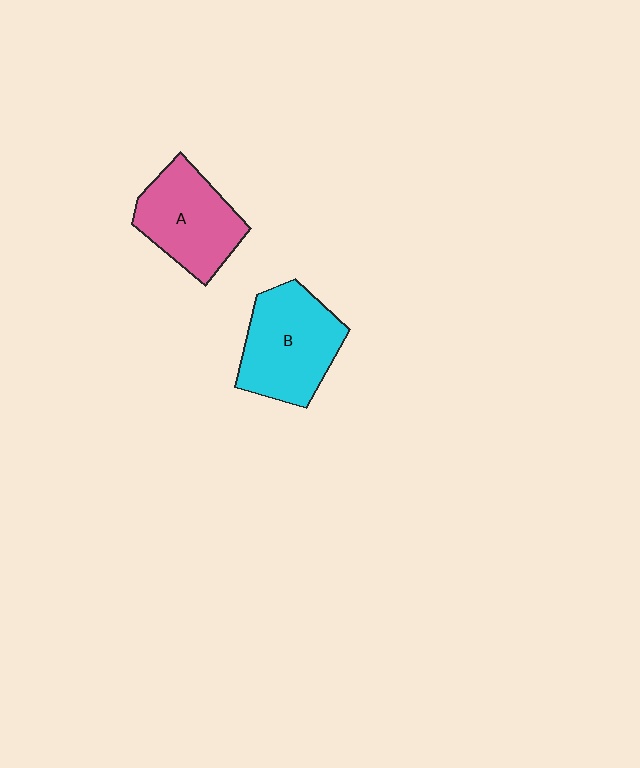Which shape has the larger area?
Shape B (cyan).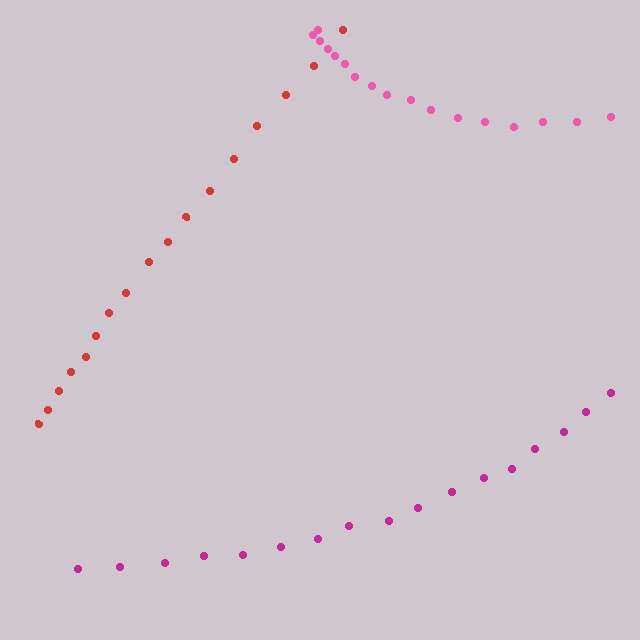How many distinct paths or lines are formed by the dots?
There are 3 distinct paths.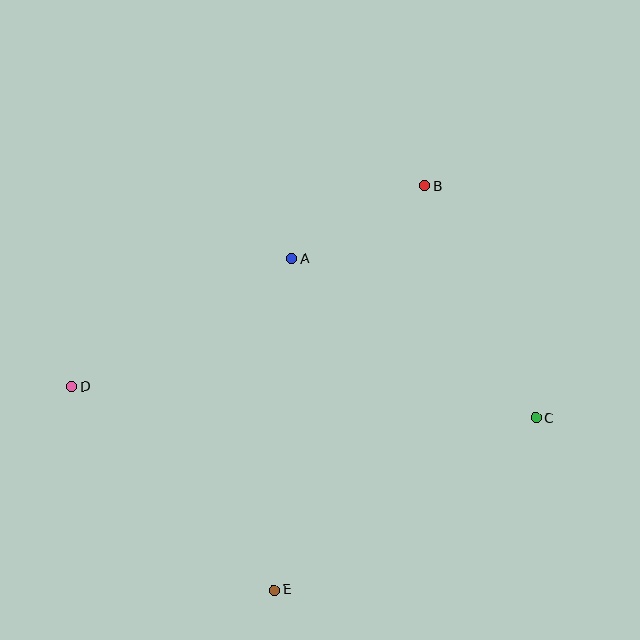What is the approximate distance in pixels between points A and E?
The distance between A and E is approximately 332 pixels.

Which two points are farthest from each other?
Points C and D are farthest from each other.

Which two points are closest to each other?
Points A and B are closest to each other.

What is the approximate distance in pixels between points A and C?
The distance between A and C is approximately 292 pixels.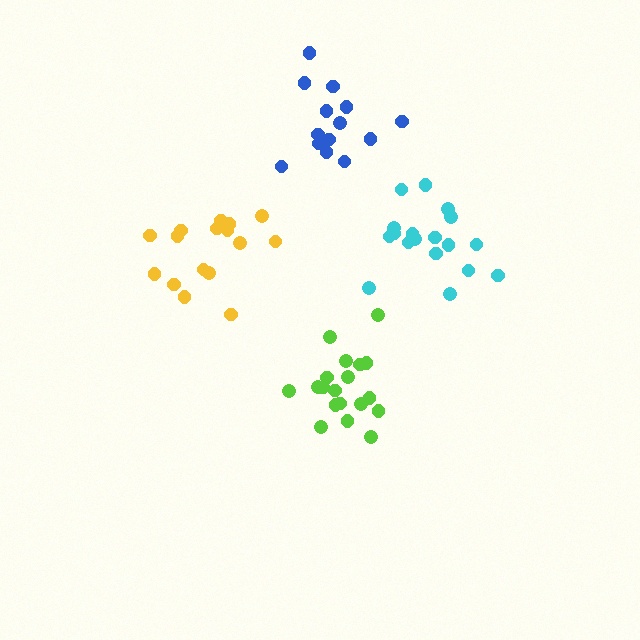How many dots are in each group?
Group 1: 16 dots, Group 2: 14 dots, Group 3: 18 dots, Group 4: 19 dots (67 total).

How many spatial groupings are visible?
There are 4 spatial groupings.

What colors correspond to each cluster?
The clusters are colored: yellow, blue, cyan, lime.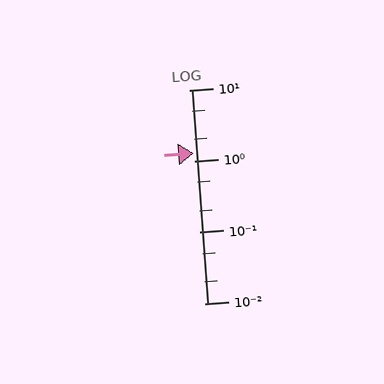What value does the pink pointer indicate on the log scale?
The pointer indicates approximately 1.3.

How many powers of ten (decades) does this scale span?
The scale spans 3 decades, from 0.01 to 10.